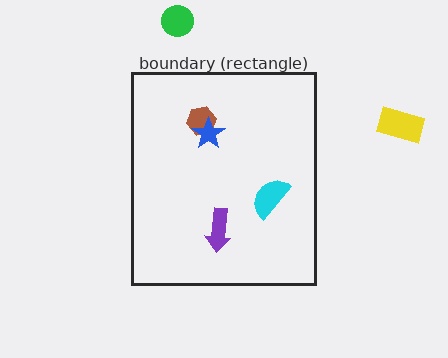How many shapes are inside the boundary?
4 inside, 2 outside.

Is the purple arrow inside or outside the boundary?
Inside.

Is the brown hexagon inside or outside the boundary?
Inside.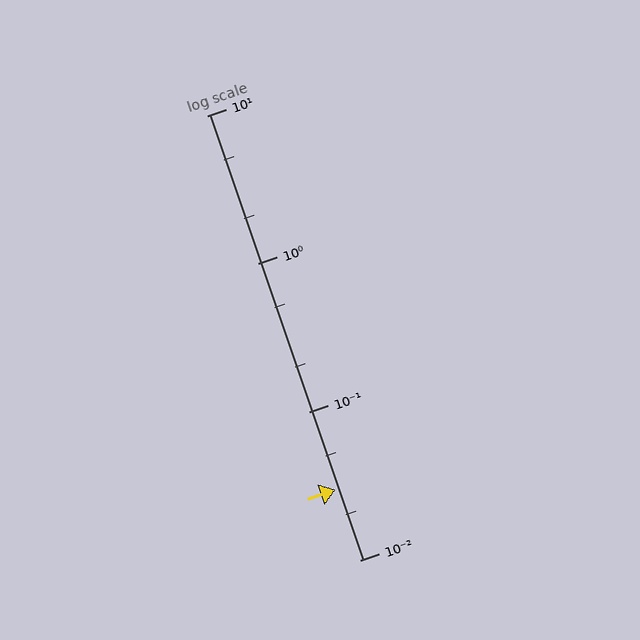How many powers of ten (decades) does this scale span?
The scale spans 3 decades, from 0.01 to 10.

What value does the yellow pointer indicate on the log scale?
The pointer indicates approximately 0.03.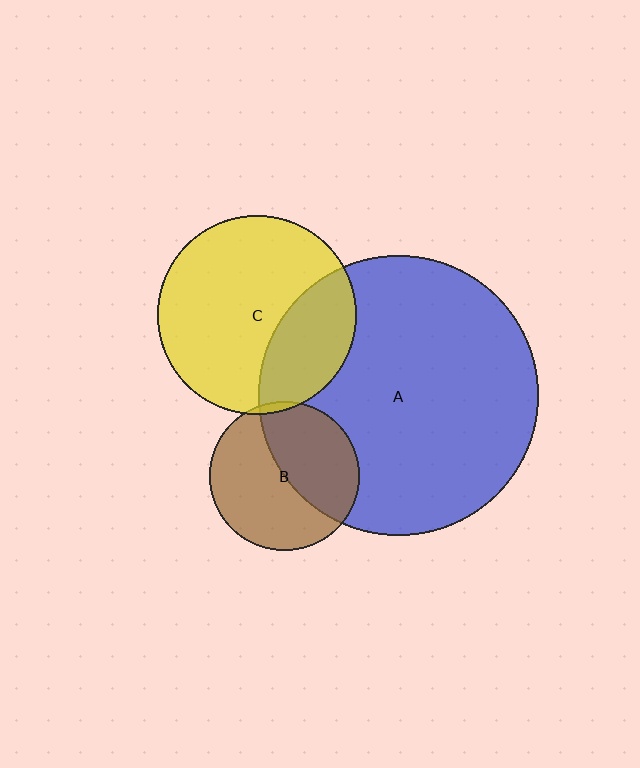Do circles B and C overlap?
Yes.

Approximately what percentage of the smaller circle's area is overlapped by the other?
Approximately 5%.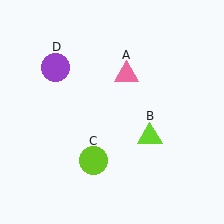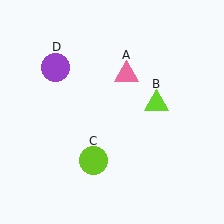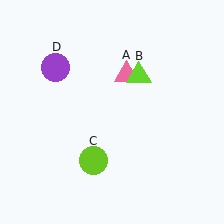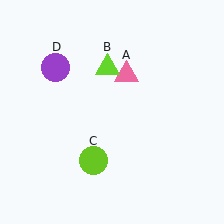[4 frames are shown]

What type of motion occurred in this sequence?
The lime triangle (object B) rotated counterclockwise around the center of the scene.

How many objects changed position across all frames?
1 object changed position: lime triangle (object B).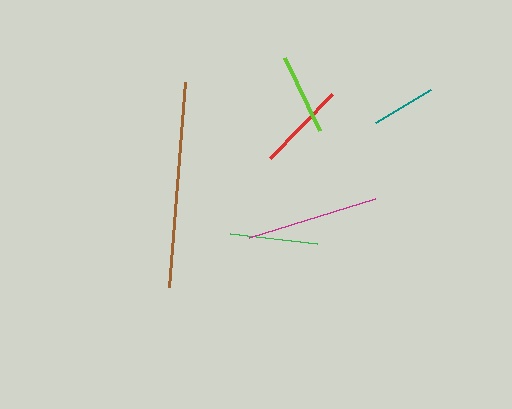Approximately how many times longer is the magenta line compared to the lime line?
The magenta line is approximately 1.6 times the length of the lime line.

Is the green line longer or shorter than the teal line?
The green line is longer than the teal line.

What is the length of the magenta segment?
The magenta segment is approximately 132 pixels long.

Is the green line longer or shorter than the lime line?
The green line is longer than the lime line.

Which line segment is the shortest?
The teal line is the shortest at approximately 64 pixels.